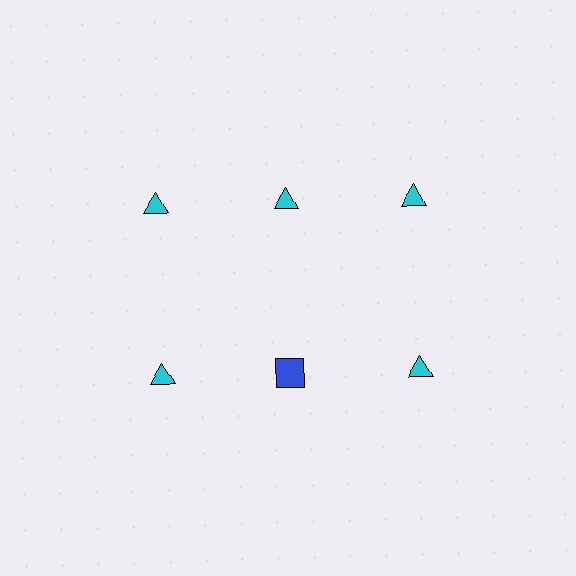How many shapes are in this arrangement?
There are 6 shapes arranged in a grid pattern.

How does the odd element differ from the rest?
It differs in both color (blue instead of cyan) and shape (square instead of triangle).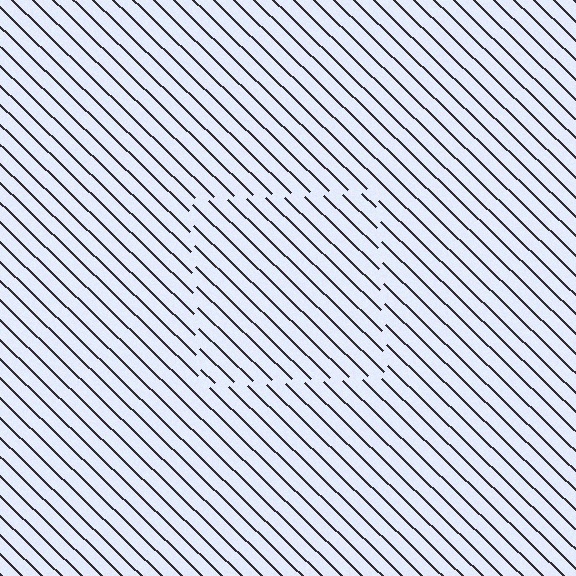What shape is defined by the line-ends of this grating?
An illusory square. The interior of the shape contains the same grating, shifted by half a period — the contour is defined by the phase discontinuity where line-ends from the inner and outer gratings abut.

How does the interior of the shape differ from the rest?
The interior of the shape contains the same grating, shifted by half a period — the contour is defined by the phase discontinuity where line-ends from the inner and outer gratings abut.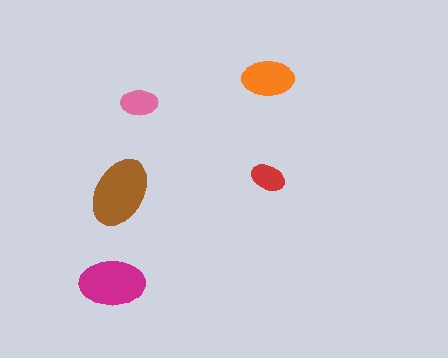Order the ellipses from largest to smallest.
the brown one, the magenta one, the orange one, the pink one, the red one.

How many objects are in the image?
There are 5 objects in the image.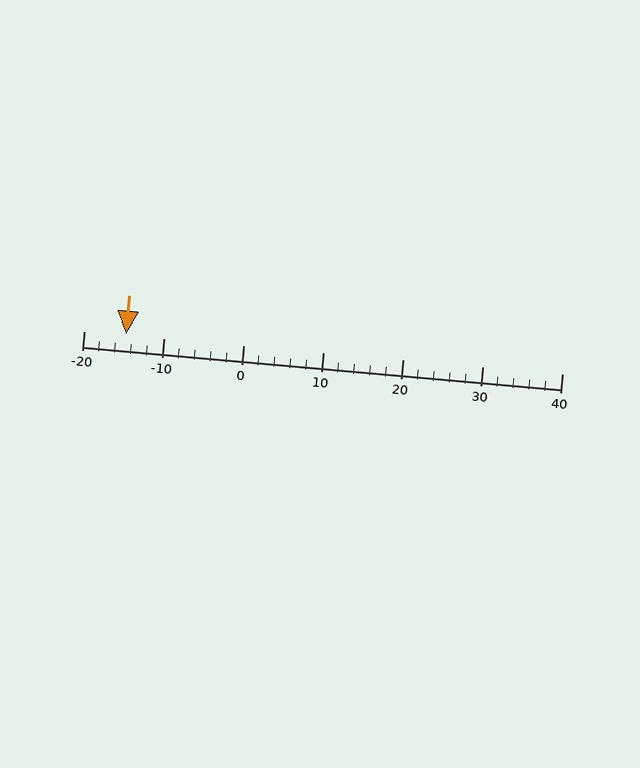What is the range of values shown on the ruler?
The ruler shows values from -20 to 40.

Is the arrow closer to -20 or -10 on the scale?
The arrow is closer to -10.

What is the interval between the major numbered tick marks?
The major tick marks are spaced 10 units apart.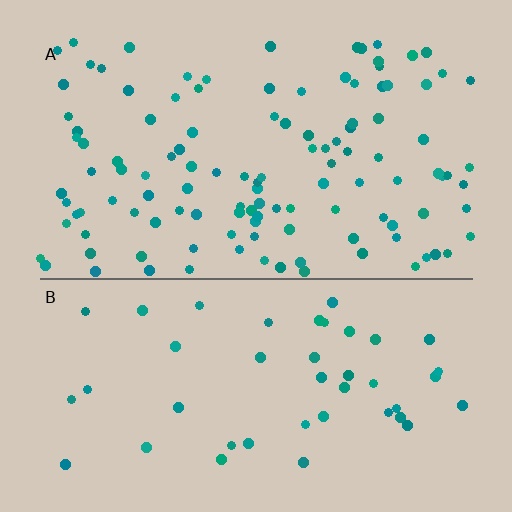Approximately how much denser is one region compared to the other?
Approximately 2.7× — region A over region B.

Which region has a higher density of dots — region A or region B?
A (the top).